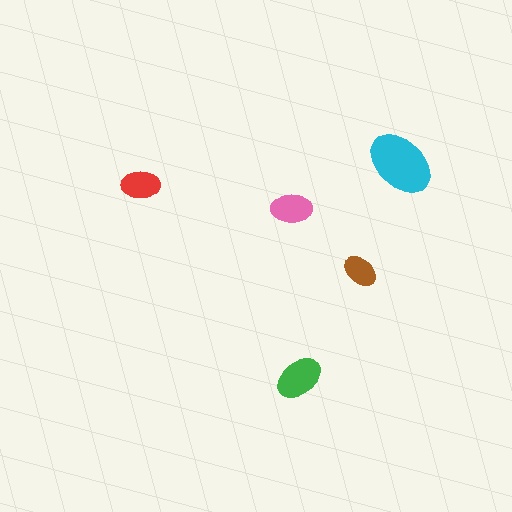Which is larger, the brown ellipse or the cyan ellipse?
The cyan one.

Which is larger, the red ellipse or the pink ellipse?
The pink one.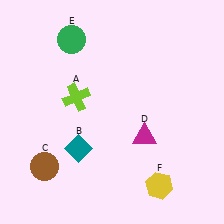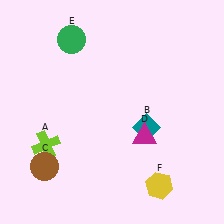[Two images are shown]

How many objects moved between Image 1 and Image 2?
2 objects moved between the two images.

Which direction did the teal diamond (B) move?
The teal diamond (B) moved right.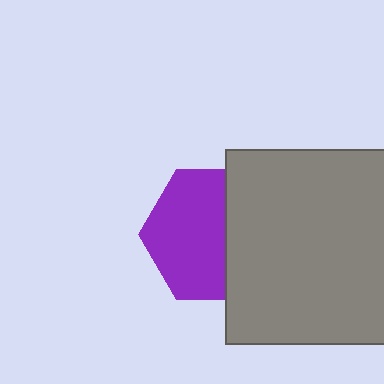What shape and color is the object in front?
The object in front is a gray square.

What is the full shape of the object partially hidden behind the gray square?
The partially hidden object is a purple hexagon.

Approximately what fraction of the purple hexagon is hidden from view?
Roughly 40% of the purple hexagon is hidden behind the gray square.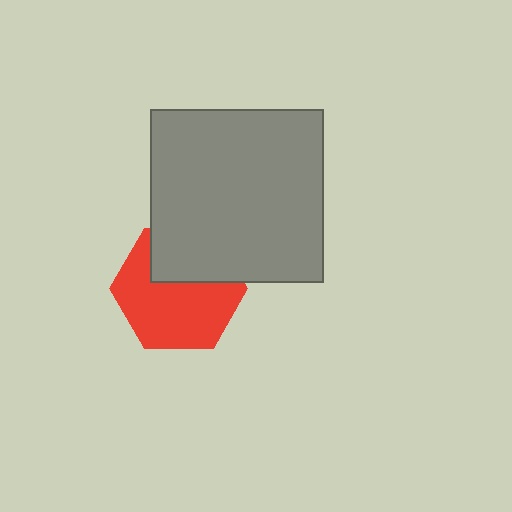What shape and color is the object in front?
The object in front is a gray square.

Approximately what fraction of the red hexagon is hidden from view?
Roughly 35% of the red hexagon is hidden behind the gray square.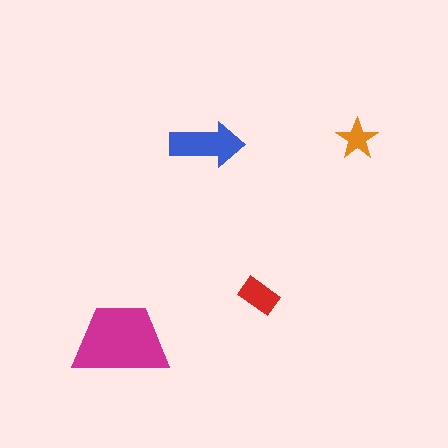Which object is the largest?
The magenta trapezoid.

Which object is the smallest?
The orange star.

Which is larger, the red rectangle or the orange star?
The red rectangle.